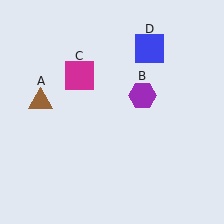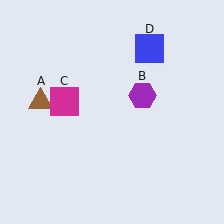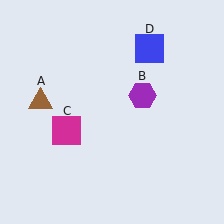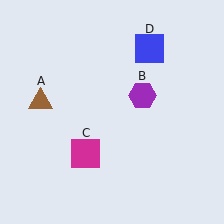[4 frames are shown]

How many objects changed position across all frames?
1 object changed position: magenta square (object C).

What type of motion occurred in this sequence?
The magenta square (object C) rotated counterclockwise around the center of the scene.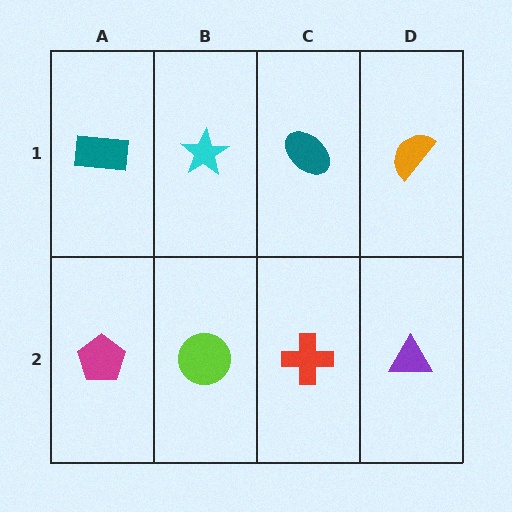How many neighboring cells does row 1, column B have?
3.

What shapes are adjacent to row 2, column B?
A cyan star (row 1, column B), a magenta pentagon (row 2, column A), a red cross (row 2, column C).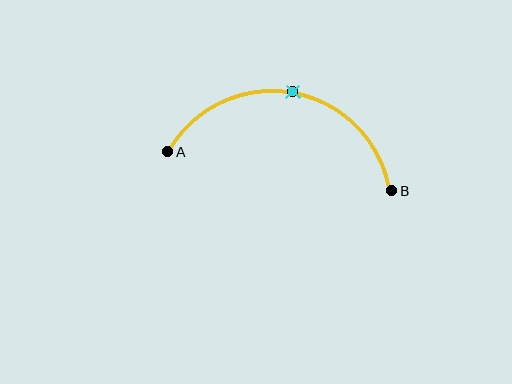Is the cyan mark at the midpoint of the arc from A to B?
Yes. The cyan mark lies on the arc at equal arc-length from both A and B — it is the arc midpoint.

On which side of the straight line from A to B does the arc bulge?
The arc bulges above the straight line connecting A and B.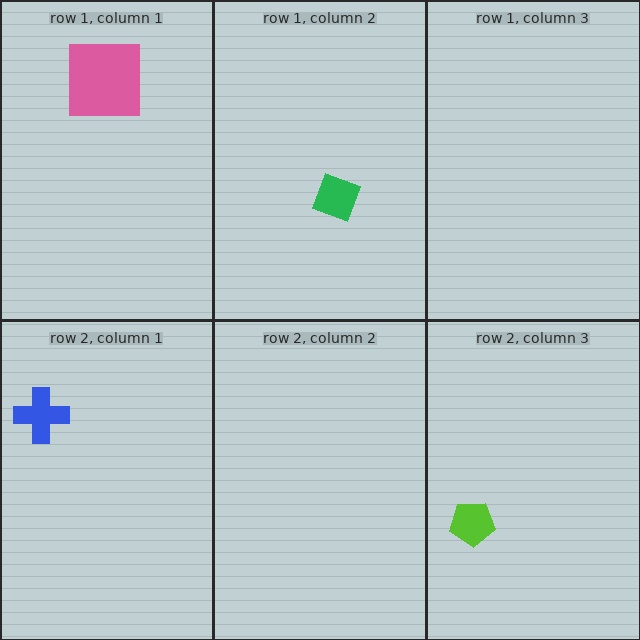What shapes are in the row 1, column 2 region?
The green diamond.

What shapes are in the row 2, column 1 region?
The blue cross.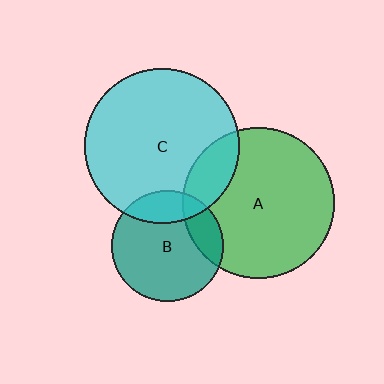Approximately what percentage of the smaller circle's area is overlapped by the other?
Approximately 15%.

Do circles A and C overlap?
Yes.